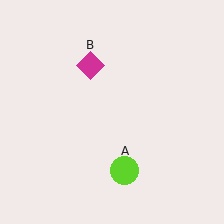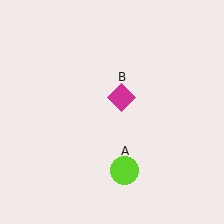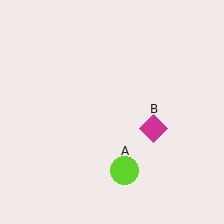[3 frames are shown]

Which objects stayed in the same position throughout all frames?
Lime circle (object A) remained stationary.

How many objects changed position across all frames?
1 object changed position: magenta diamond (object B).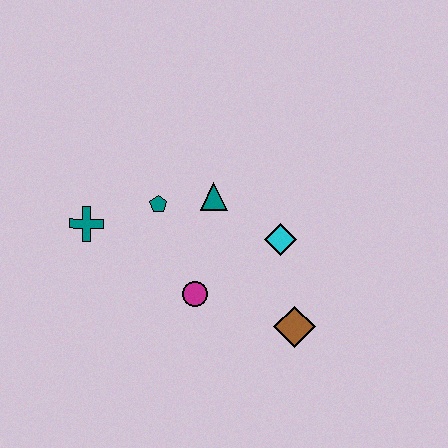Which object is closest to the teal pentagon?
The teal triangle is closest to the teal pentagon.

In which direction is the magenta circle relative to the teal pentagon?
The magenta circle is below the teal pentagon.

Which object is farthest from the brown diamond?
The teal cross is farthest from the brown diamond.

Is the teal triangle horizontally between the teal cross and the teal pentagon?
No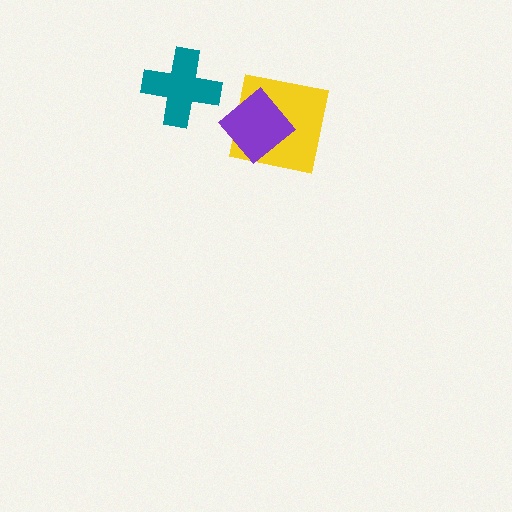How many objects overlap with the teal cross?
0 objects overlap with the teal cross.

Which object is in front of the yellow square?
The purple diamond is in front of the yellow square.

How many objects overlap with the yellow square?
1 object overlaps with the yellow square.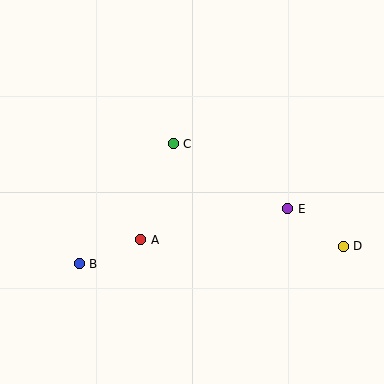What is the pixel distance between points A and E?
The distance between A and E is 150 pixels.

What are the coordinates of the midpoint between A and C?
The midpoint between A and C is at (157, 192).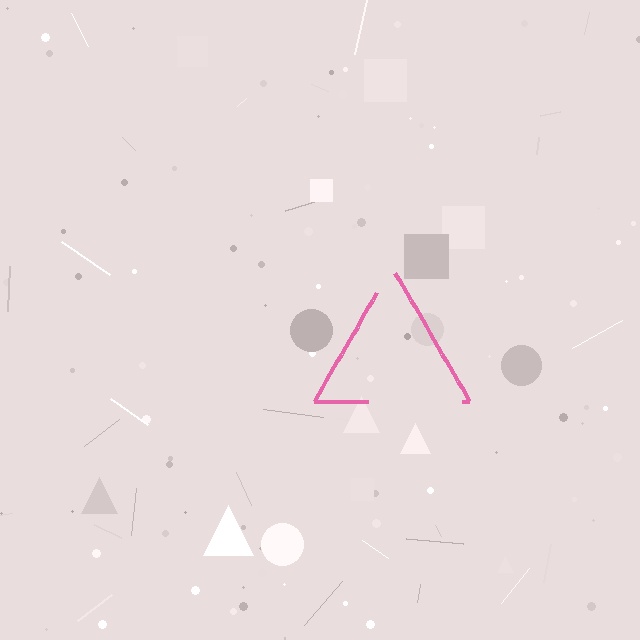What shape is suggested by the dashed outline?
The dashed outline suggests a triangle.